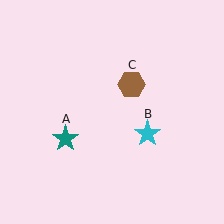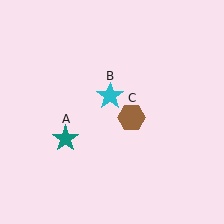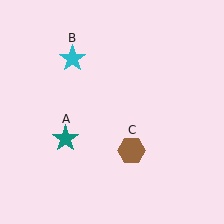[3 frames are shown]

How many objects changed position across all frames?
2 objects changed position: cyan star (object B), brown hexagon (object C).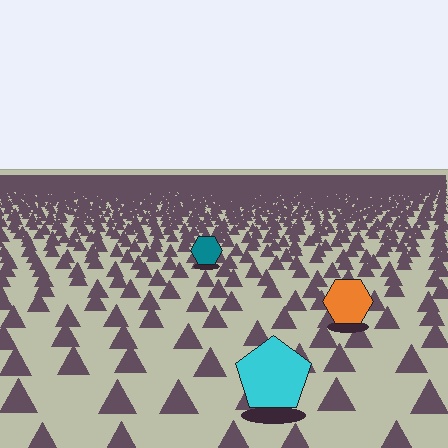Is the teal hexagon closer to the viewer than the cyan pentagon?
No. The cyan pentagon is closer — you can tell from the texture gradient: the ground texture is coarser near it.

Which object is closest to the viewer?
The cyan pentagon is closest. The texture marks near it are larger and more spread out.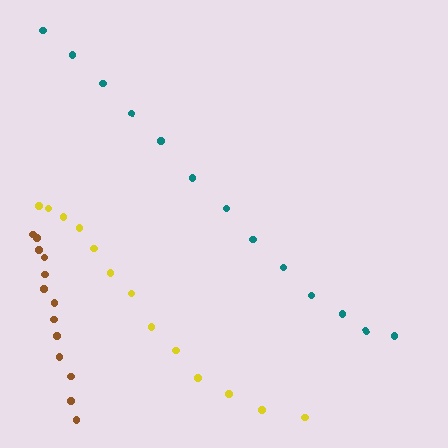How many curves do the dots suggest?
There are 3 distinct paths.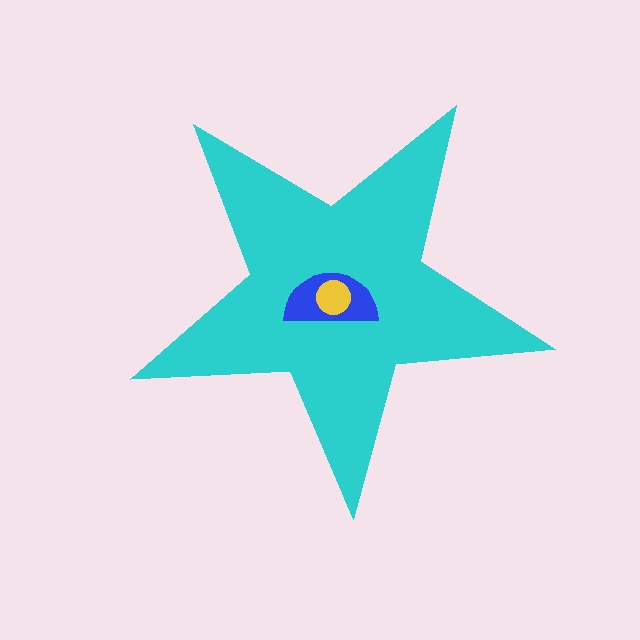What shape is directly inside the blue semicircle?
The yellow circle.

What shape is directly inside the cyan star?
The blue semicircle.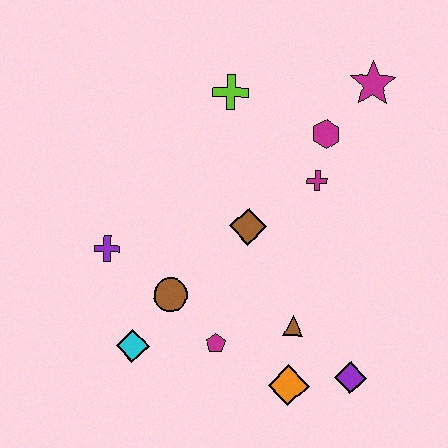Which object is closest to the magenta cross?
The magenta hexagon is closest to the magenta cross.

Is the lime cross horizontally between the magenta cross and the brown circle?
Yes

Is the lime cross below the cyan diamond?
No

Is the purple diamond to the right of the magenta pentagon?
Yes